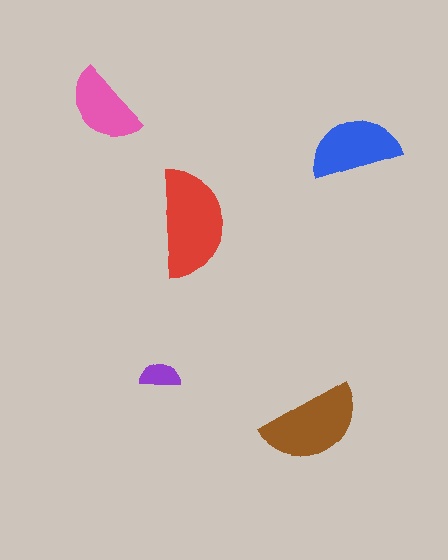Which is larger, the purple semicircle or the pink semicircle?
The pink one.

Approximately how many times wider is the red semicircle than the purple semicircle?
About 2.5 times wider.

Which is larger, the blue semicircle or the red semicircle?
The red one.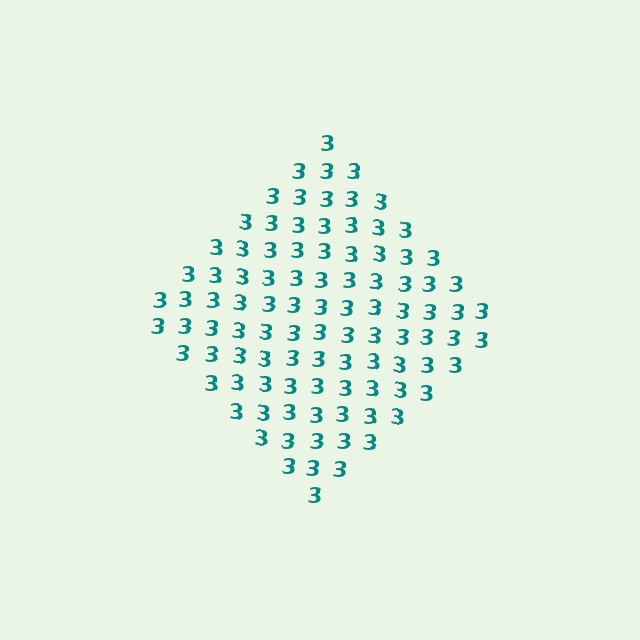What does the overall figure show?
The overall figure shows a diamond.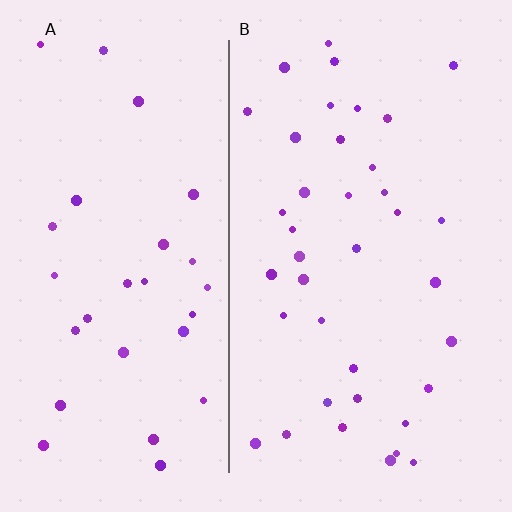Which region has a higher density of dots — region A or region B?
B (the right).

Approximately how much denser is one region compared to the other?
Approximately 1.3× — region B over region A.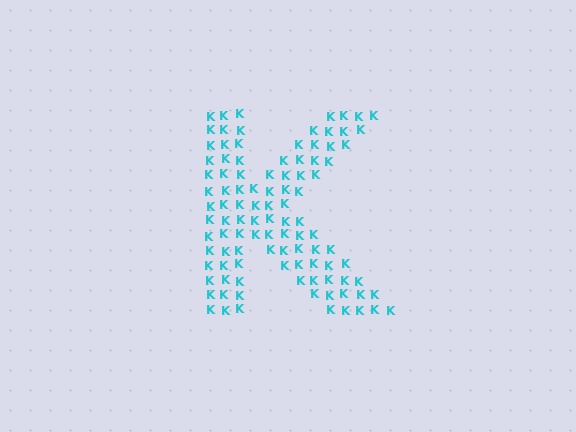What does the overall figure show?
The overall figure shows the letter K.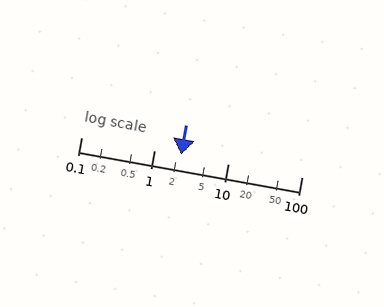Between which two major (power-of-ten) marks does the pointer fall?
The pointer is between 1 and 10.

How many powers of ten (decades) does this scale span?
The scale spans 3 decades, from 0.1 to 100.